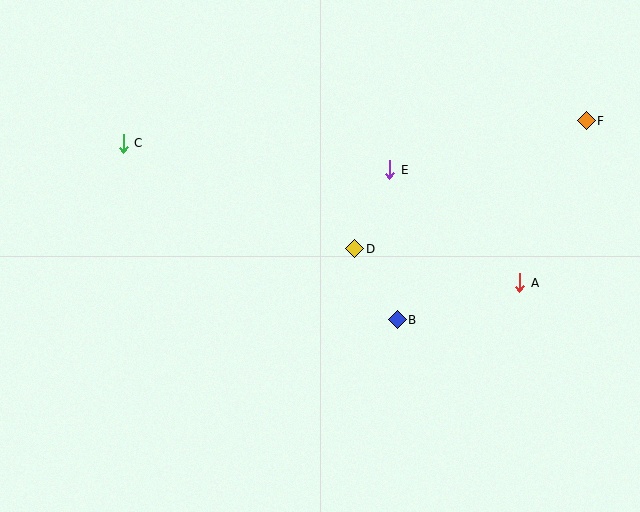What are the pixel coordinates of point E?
Point E is at (390, 170).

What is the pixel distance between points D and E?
The distance between D and E is 86 pixels.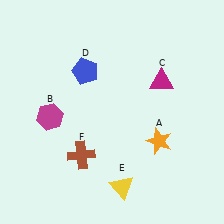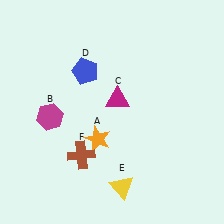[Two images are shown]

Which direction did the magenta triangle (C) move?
The magenta triangle (C) moved left.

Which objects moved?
The objects that moved are: the orange star (A), the magenta triangle (C).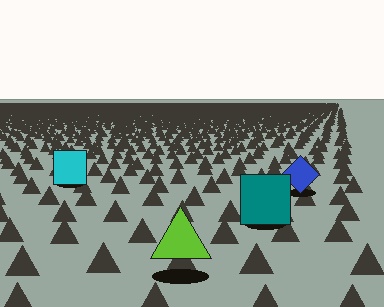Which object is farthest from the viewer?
The cyan square is farthest from the viewer. It appears smaller and the ground texture around it is denser.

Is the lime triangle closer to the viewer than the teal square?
Yes. The lime triangle is closer — you can tell from the texture gradient: the ground texture is coarser near it.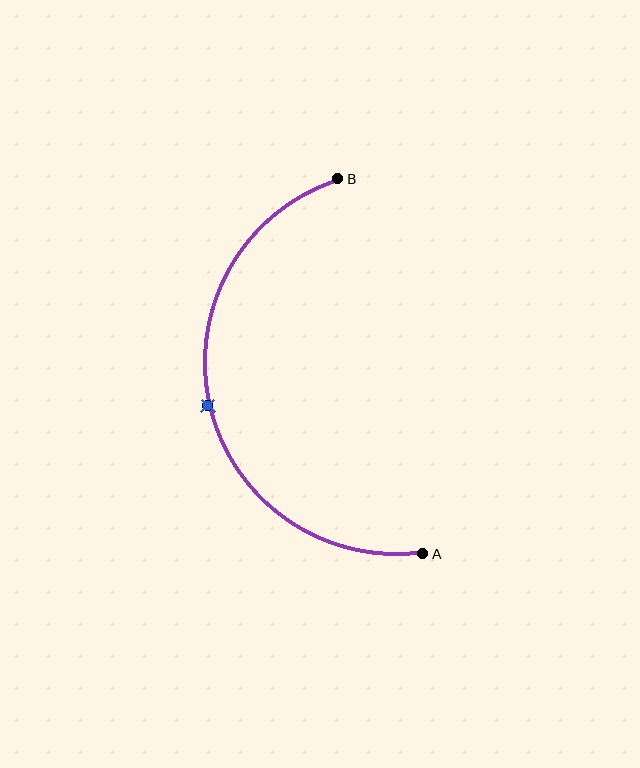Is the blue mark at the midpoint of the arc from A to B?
Yes. The blue mark lies on the arc at equal arc-length from both A and B — it is the arc midpoint.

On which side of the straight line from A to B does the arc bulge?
The arc bulges to the left of the straight line connecting A and B.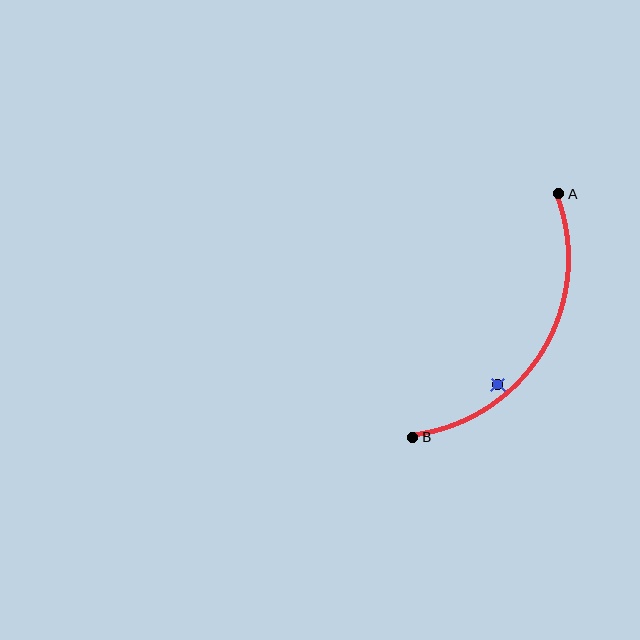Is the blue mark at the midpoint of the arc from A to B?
No — the blue mark does not lie on the arc at all. It sits slightly inside the curve.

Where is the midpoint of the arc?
The arc midpoint is the point on the curve farthest from the straight line joining A and B. It sits to the right of that line.